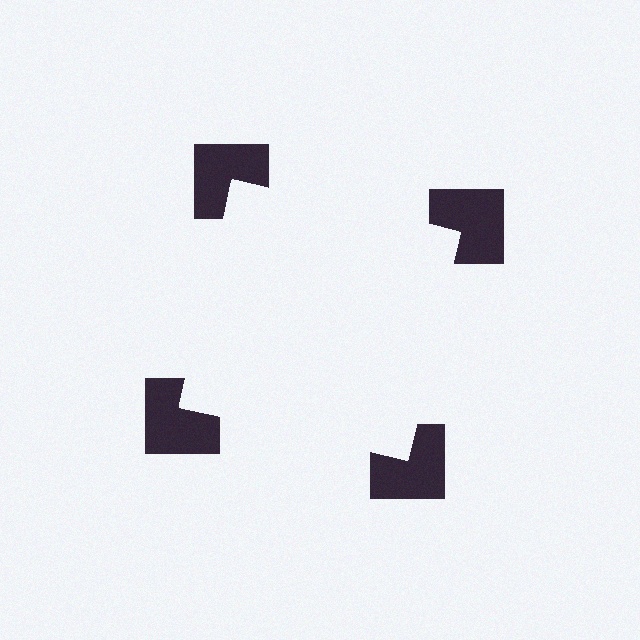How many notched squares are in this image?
There are 4 — one at each vertex of the illusory square.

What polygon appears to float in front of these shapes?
An illusory square — its edges are inferred from the aligned wedge cuts in the notched squares, not physically drawn.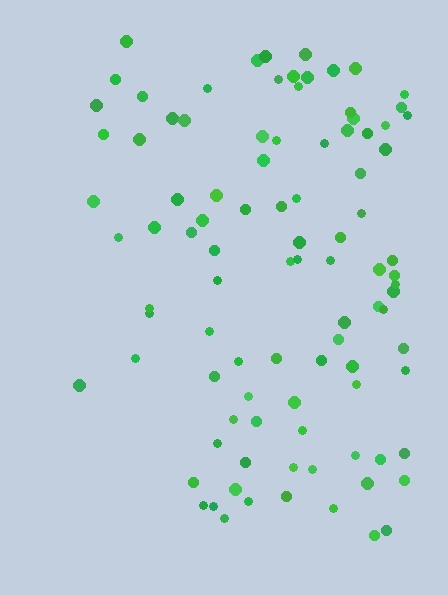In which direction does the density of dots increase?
From left to right, with the right side densest.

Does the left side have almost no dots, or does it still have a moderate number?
Still a moderate number, just noticeably fewer than the right.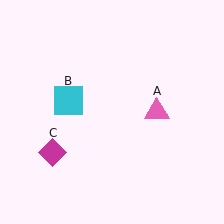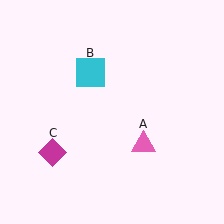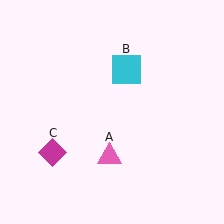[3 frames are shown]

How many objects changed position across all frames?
2 objects changed position: pink triangle (object A), cyan square (object B).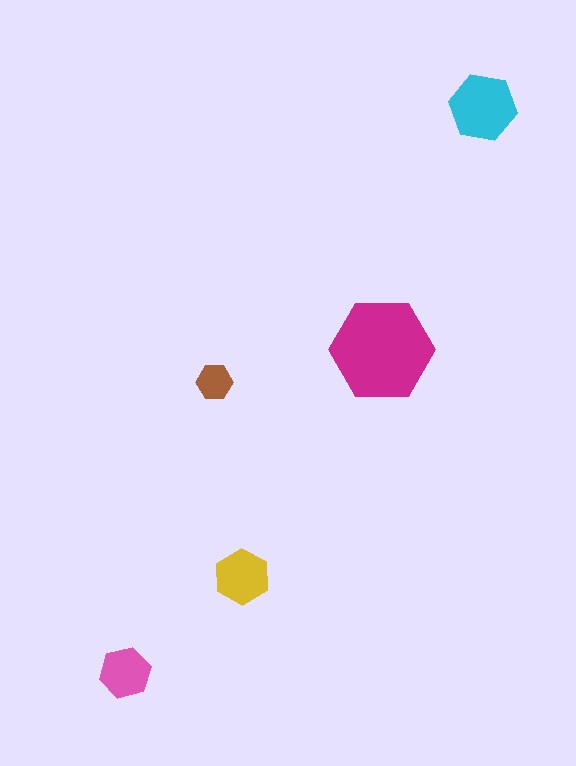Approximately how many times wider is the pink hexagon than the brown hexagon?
About 1.5 times wider.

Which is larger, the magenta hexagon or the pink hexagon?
The magenta one.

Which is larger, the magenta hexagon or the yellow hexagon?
The magenta one.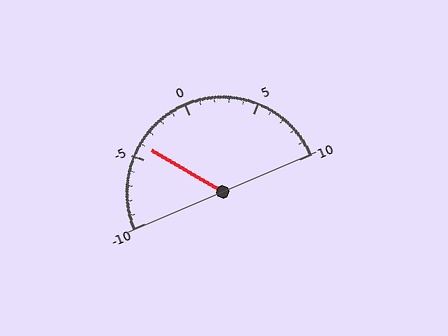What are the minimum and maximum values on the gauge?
The gauge ranges from -10 to 10.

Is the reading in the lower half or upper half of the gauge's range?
The reading is in the lower half of the range (-10 to 10).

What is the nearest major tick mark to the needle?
The nearest major tick mark is -5.